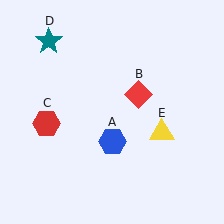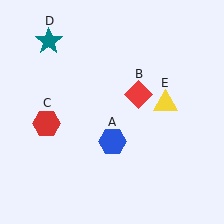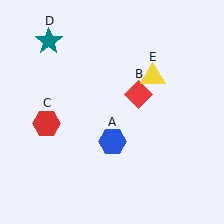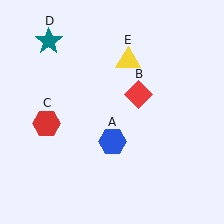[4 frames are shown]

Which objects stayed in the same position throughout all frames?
Blue hexagon (object A) and red diamond (object B) and red hexagon (object C) and teal star (object D) remained stationary.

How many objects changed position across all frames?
1 object changed position: yellow triangle (object E).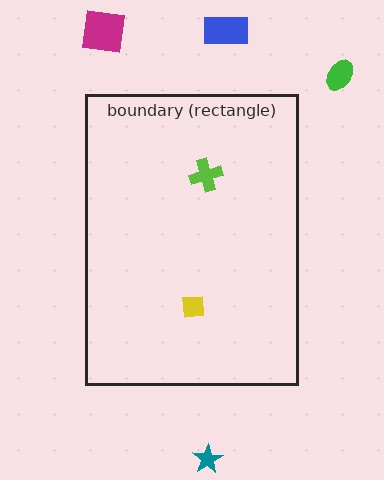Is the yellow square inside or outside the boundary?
Inside.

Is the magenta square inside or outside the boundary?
Outside.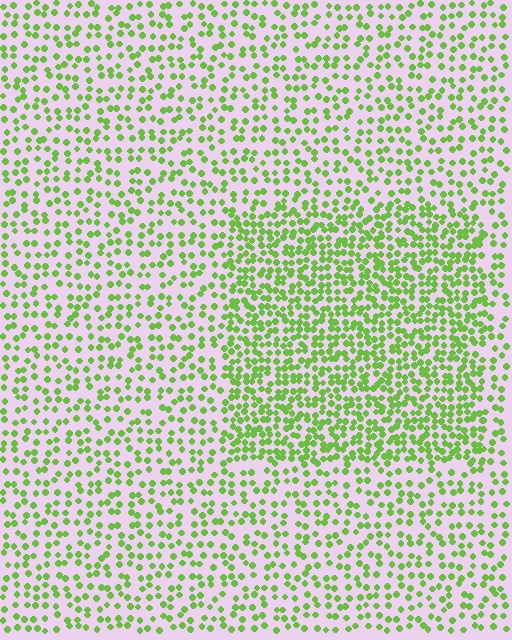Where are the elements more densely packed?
The elements are more densely packed inside the rectangle boundary.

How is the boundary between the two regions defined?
The boundary is defined by a change in element density (approximately 1.9x ratio). All elements are the same color, size, and shape.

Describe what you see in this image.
The image contains small lime elements arranged at two different densities. A rectangle-shaped region is visible where the elements are more densely packed than the surrounding area.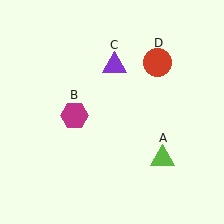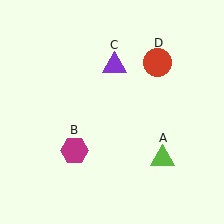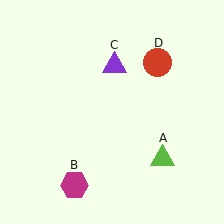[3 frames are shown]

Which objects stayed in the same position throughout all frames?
Lime triangle (object A) and purple triangle (object C) and red circle (object D) remained stationary.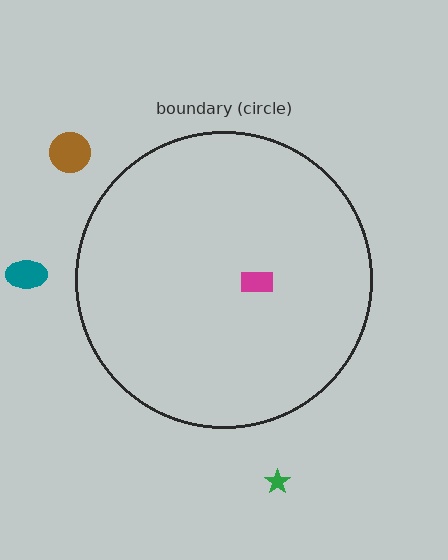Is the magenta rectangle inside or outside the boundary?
Inside.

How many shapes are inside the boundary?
1 inside, 3 outside.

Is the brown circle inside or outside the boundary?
Outside.